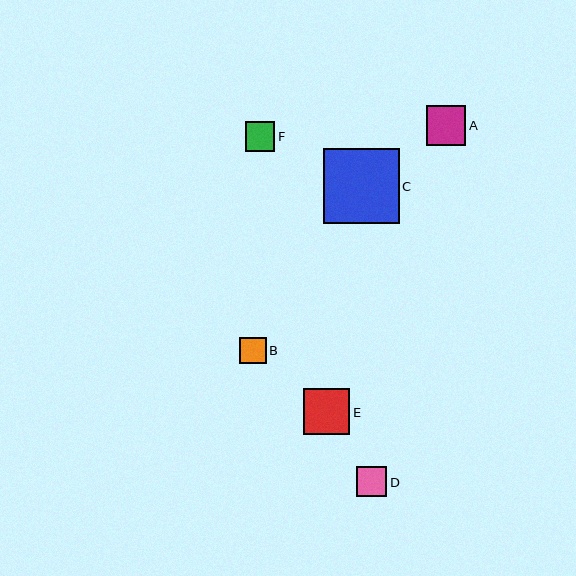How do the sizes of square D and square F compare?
Square D and square F are approximately the same size.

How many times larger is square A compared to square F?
Square A is approximately 1.3 times the size of square F.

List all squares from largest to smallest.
From largest to smallest: C, E, A, D, F, B.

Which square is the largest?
Square C is the largest with a size of approximately 75 pixels.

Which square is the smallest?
Square B is the smallest with a size of approximately 26 pixels.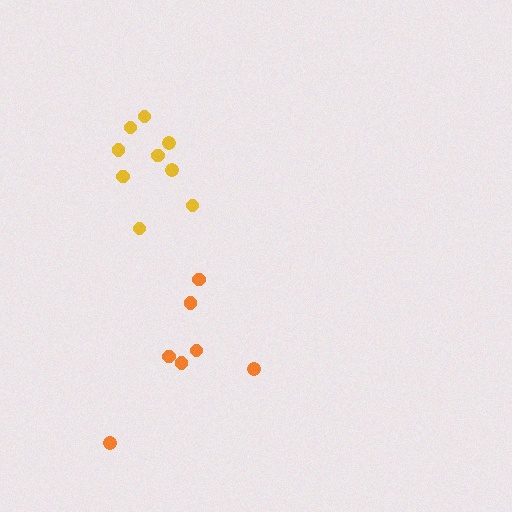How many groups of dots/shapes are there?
There are 2 groups.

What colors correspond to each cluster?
The clusters are colored: orange, yellow.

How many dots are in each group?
Group 1: 7 dots, Group 2: 9 dots (16 total).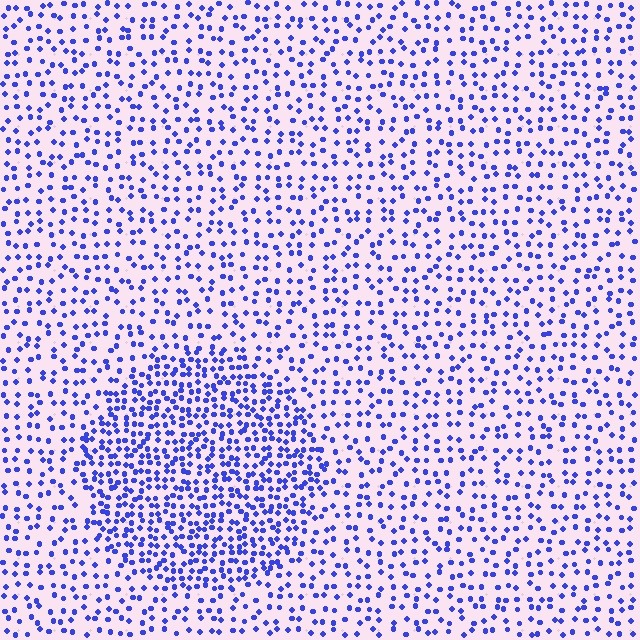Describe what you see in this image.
The image contains small blue elements arranged at two different densities. A circle-shaped region is visible where the elements are more densely packed than the surrounding area.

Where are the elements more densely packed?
The elements are more densely packed inside the circle boundary.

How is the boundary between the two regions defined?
The boundary is defined by a change in element density (approximately 2.0x ratio). All elements are the same color, size, and shape.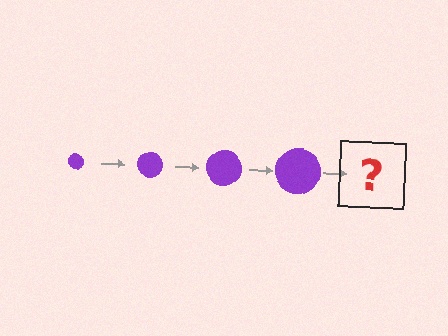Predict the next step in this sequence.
The next step is a purple circle, larger than the previous one.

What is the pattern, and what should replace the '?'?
The pattern is that the circle gets progressively larger each step. The '?' should be a purple circle, larger than the previous one.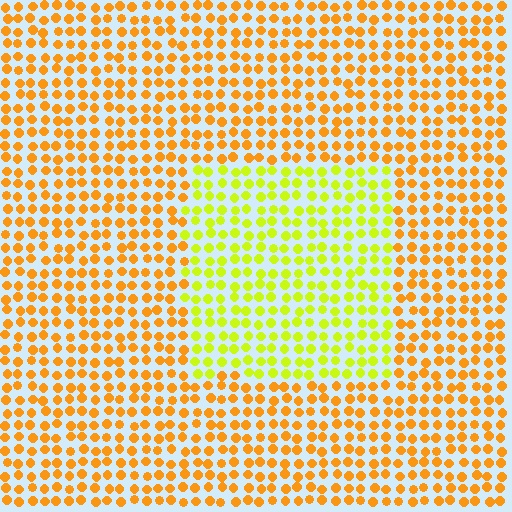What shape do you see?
I see a rectangle.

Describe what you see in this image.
The image is filled with small orange elements in a uniform arrangement. A rectangle-shaped region is visible where the elements are tinted to a slightly different hue, forming a subtle color boundary.